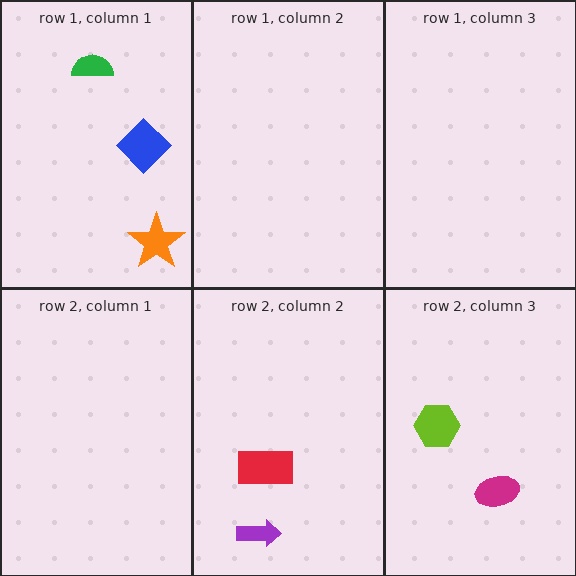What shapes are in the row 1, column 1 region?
The green semicircle, the orange star, the blue diamond.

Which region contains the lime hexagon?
The row 2, column 3 region.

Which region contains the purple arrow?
The row 2, column 2 region.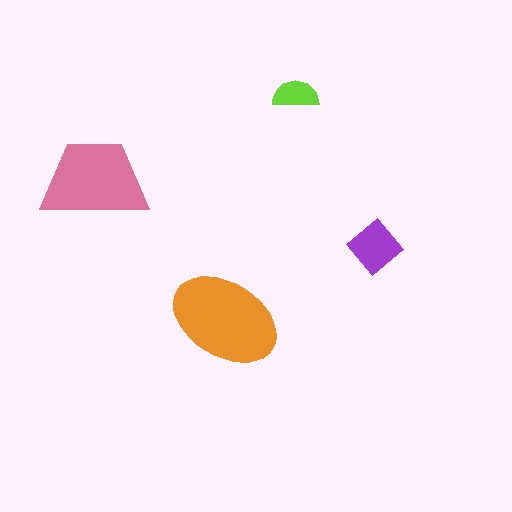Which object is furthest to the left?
The pink trapezoid is leftmost.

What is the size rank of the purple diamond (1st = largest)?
3rd.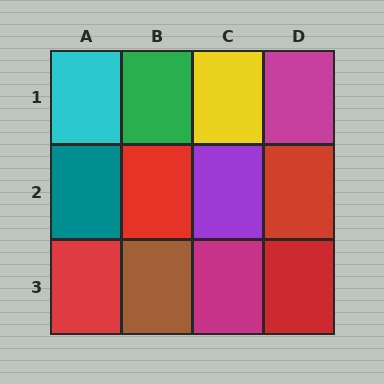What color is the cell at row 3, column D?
Red.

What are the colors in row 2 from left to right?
Teal, red, purple, red.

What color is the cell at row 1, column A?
Cyan.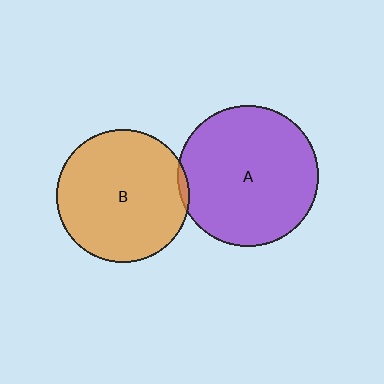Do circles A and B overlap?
Yes.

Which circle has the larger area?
Circle A (purple).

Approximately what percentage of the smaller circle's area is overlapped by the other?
Approximately 5%.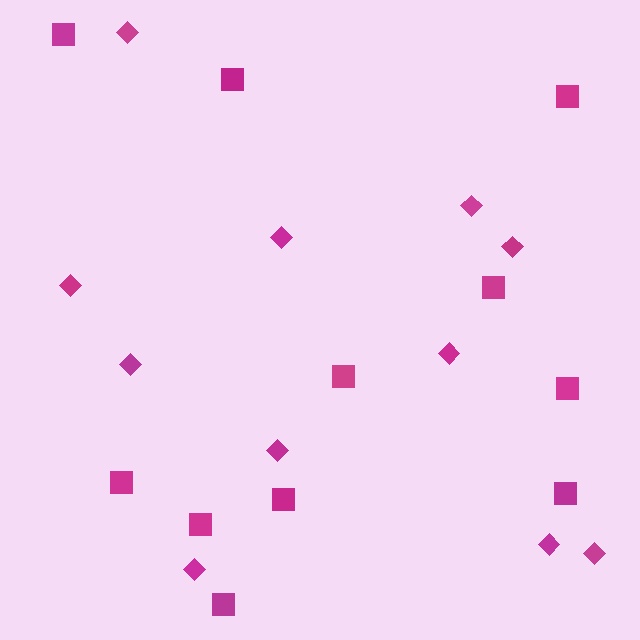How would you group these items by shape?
There are 2 groups: one group of diamonds (11) and one group of squares (11).